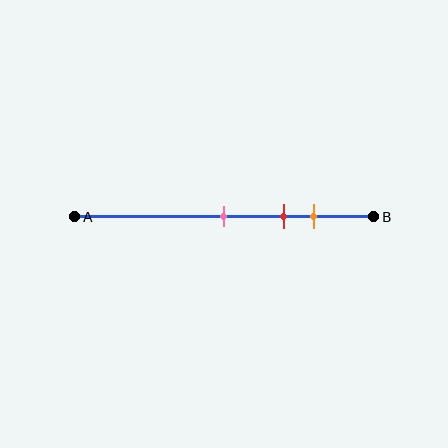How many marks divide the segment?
There are 3 marks dividing the segment.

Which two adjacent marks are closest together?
The red and orange marks are the closest adjacent pair.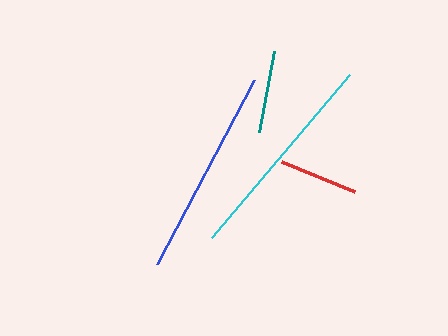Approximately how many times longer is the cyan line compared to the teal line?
The cyan line is approximately 2.6 times the length of the teal line.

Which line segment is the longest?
The cyan line is the longest at approximately 214 pixels.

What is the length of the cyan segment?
The cyan segment is approximately 214 pixels long.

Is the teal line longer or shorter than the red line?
The teal line is longer than the red line.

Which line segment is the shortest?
The red line is the shortest at approximately 79 pixels.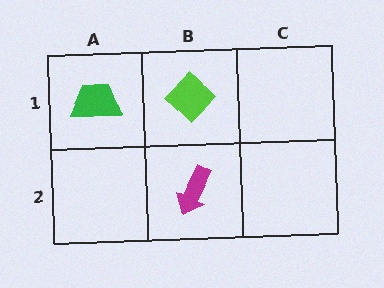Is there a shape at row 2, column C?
No, that cell is empty.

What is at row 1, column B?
A lime diamond.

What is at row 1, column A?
A green trapezoid.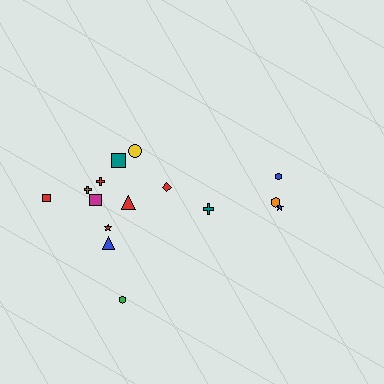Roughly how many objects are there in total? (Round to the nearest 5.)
Roughly 15 objects in total.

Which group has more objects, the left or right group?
The left group.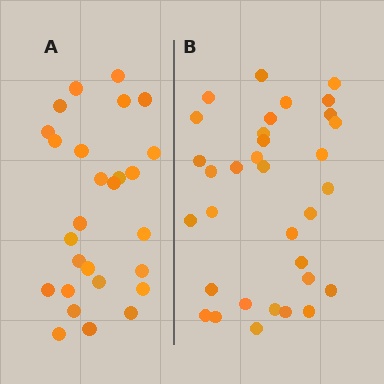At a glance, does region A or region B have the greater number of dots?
Region B (the right region) has more dots.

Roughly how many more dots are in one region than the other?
Region B has about 6 more dots than region A.